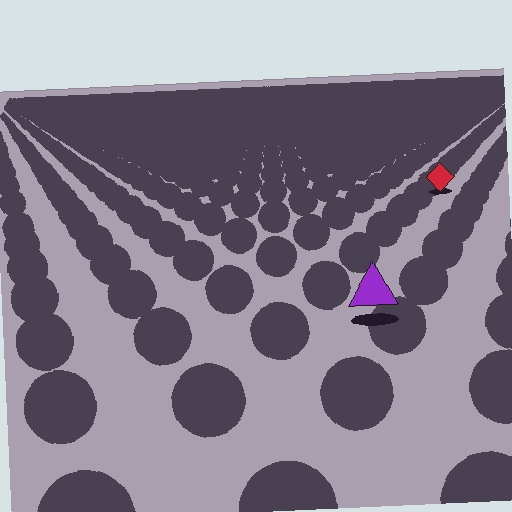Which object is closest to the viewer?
The purple triangle is closest. The texture marks near it are larger and more spread out.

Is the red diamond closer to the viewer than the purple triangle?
No. The purple triangle is closer — you can tell from the texture gradient: the ground texture is coarser near it.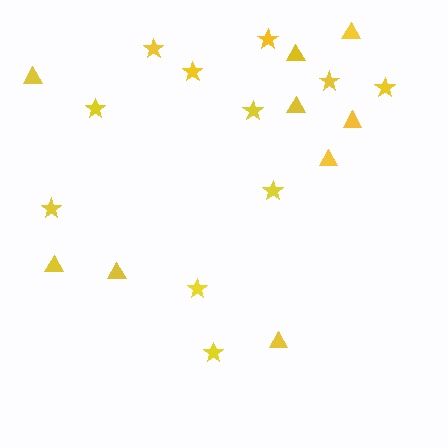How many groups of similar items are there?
There are 2 groups: one group of stars (11) and one group of triangles (9).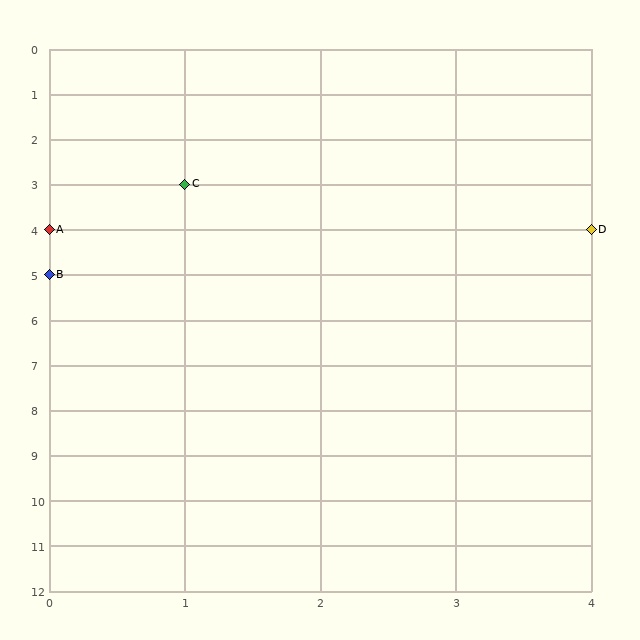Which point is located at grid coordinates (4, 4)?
Point D is at (4, 4).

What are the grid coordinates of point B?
Point B is at grid coordinates (0, 5).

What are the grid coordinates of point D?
Point D is at grid coordinates (4, 4).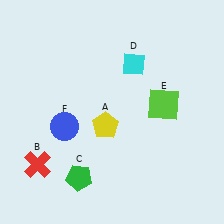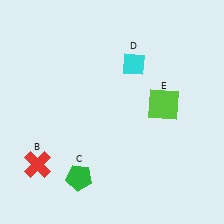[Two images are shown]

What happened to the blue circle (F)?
The blue circle (F) was removed in Image 2. It was in the bottom-left area of Image 1.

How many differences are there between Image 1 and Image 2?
There are 2 differences between the two images.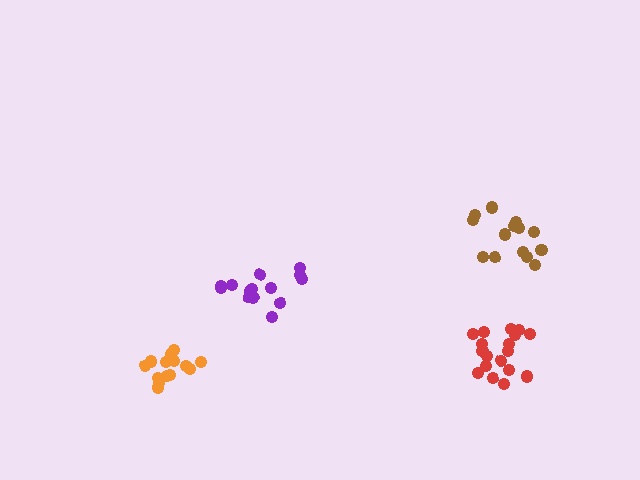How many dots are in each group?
Group 1: 14 dots, Group 2: 18 dots, Group 3: 14 dots, Group 4: 14 dots (60 total).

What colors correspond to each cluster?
The clusters are colored: brown, red, purple, orange.